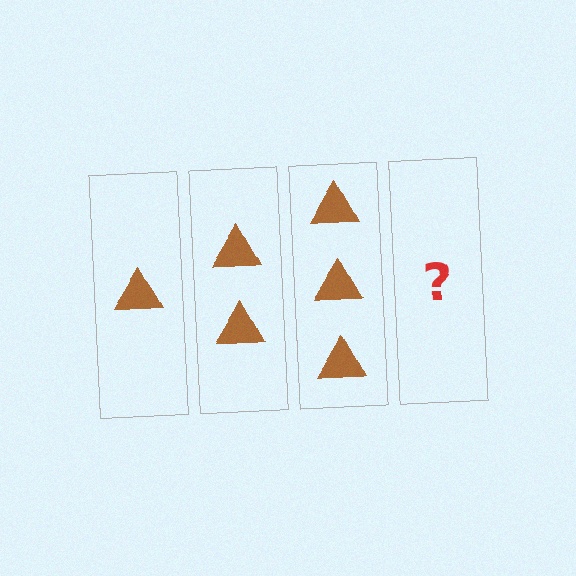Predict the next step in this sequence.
The next step is 4 triangles.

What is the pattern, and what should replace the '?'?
The pattern is that each step adds one more triangle. The '?' should be 4 triangles.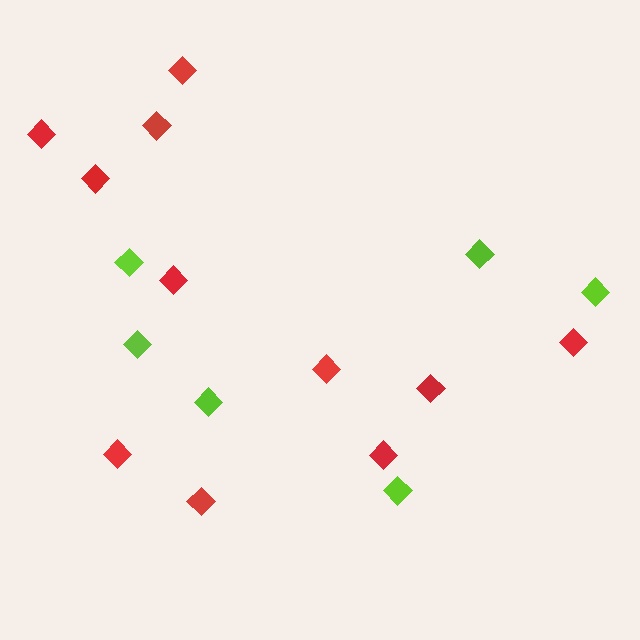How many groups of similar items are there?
There are 2 groups: one group of red diamonds (11) and one group of lime diamonds (6).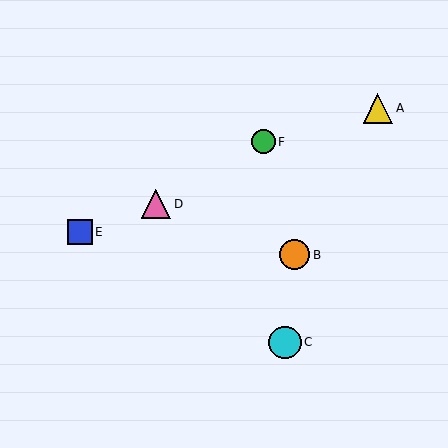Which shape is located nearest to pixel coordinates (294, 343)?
The cyan circle (labeled C) at (285, 342) is nearest to that location.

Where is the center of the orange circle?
The center of the orange circle is at (295, 255).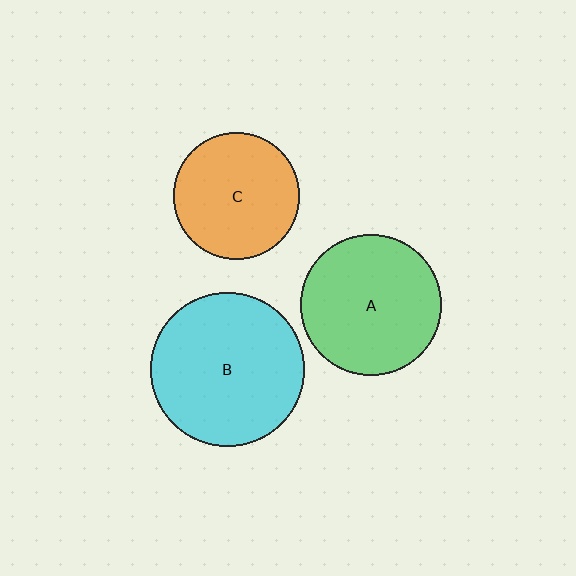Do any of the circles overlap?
No, none of the circles overlap.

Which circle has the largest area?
Circle B (cyan).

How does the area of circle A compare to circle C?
Approximately 1.2 times.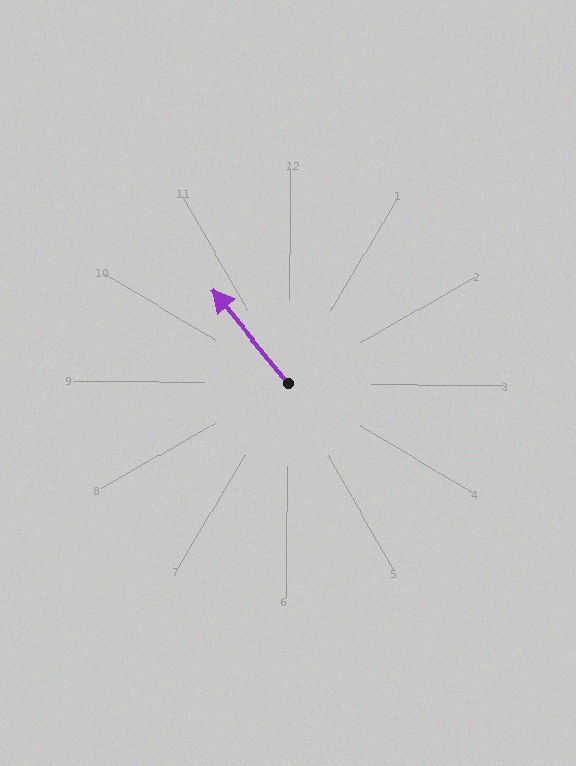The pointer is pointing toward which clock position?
Roughly 11 o'clock.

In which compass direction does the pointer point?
Northwest.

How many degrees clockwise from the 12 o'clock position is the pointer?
Approximately 320 degrees.